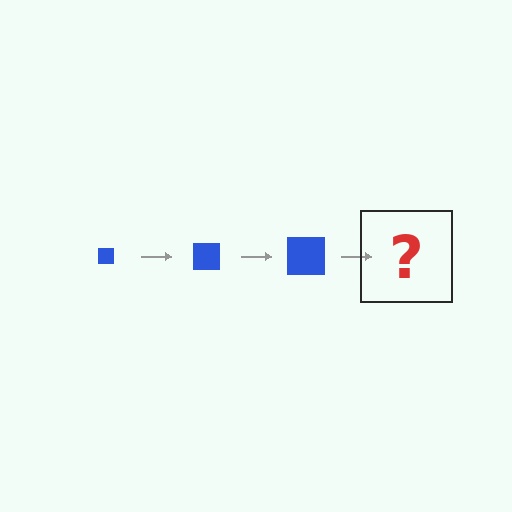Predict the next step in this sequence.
The next step is a blue square, larger than the previous one.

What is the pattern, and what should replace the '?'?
The pattern is that the square gets progressively larger each step. The '?' should be a blue square, larger than the previous one.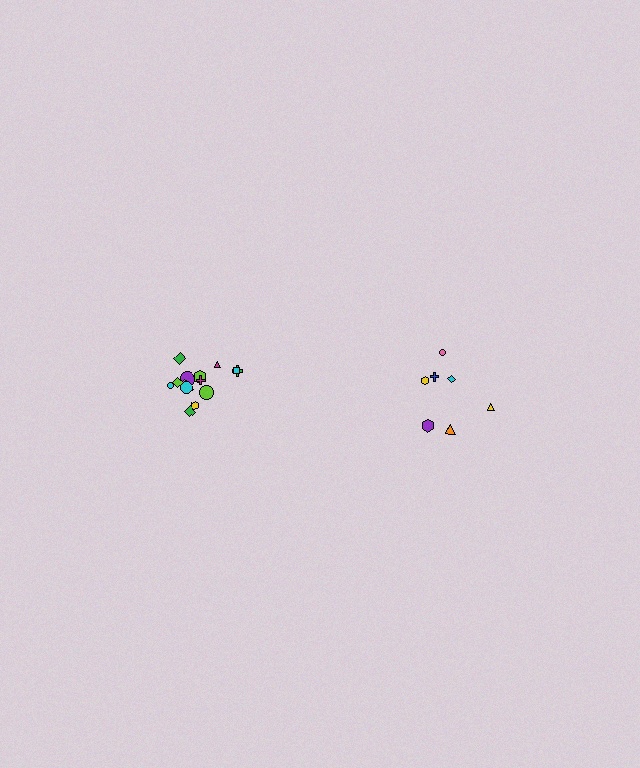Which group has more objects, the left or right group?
The left group.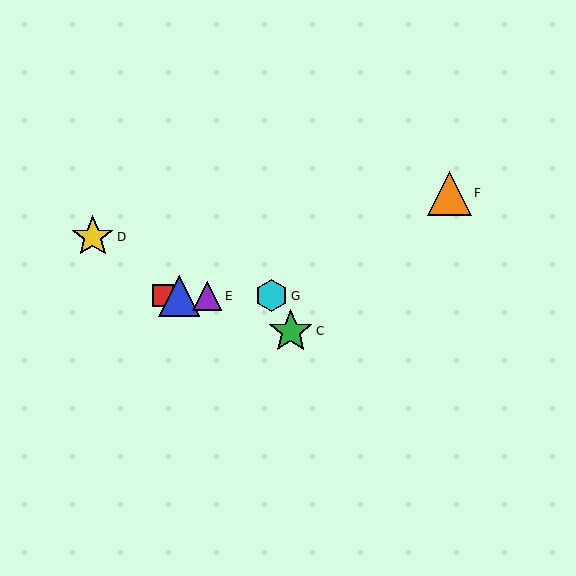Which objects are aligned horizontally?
Objects A, B, E, G are aligned horizontally.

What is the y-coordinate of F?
Object F is at y≈193.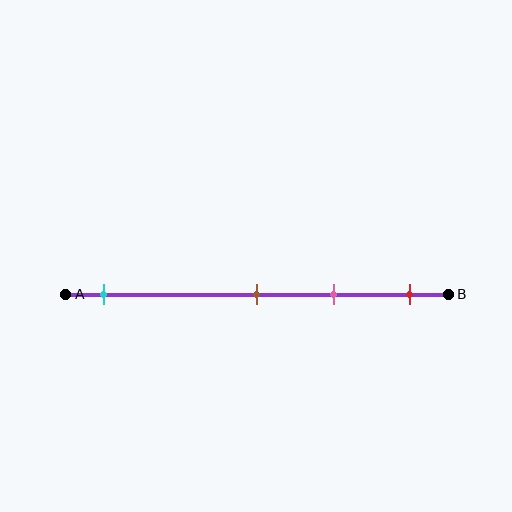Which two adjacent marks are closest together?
The brown and pink marks are the closest adjacent pair.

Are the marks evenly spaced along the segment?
No, the marks are not evenly spaced.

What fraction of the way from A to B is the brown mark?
The brown mark is approximately 50% (0.5) of the way from A to B.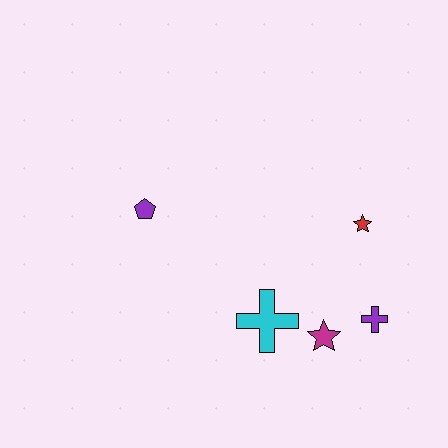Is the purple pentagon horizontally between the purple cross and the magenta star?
No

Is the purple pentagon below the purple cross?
No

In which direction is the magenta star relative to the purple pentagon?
The magenta star is to the right of the purple pentagon.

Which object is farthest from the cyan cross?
The purple pentagon is farthest from the cyan cross.